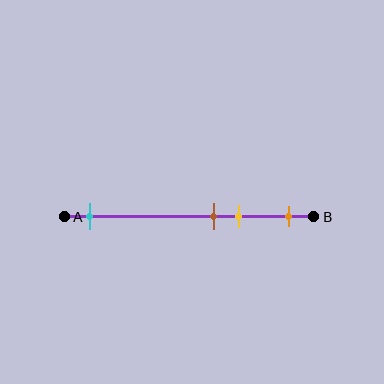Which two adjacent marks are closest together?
The brown and yellow marks are the closest adjacent pair.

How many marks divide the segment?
There are 4 marks dividing the segment.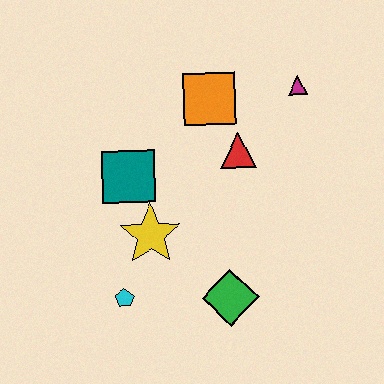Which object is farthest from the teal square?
The magenta triangle is farthest from the teal square.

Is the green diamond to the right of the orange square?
Yes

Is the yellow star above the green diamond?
Yes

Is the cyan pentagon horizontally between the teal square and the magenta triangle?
No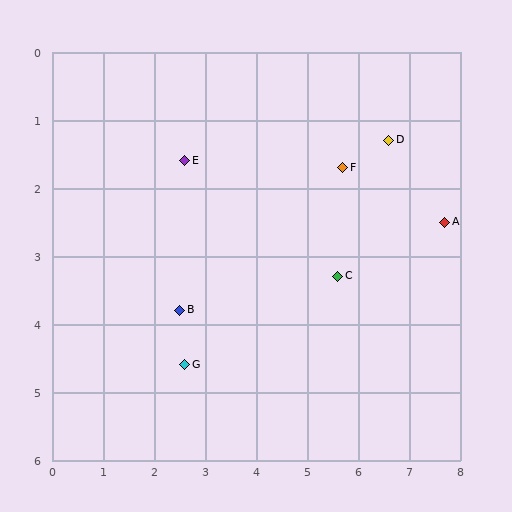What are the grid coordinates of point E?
Point E is at approximately (2.6, 1.6).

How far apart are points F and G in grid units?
Points F and G are about 4.2 grid units apart.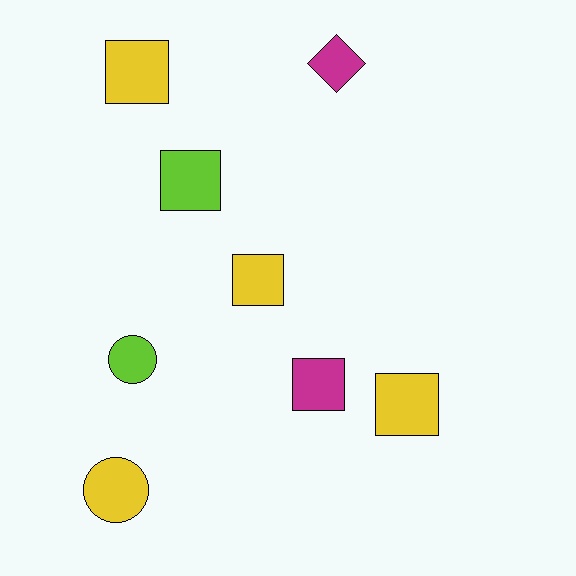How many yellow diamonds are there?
There are no yellow diamonds.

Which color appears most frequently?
Yellow, with 4 objects.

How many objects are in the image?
There are 8 objects.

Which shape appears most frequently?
Square, with 5 objects.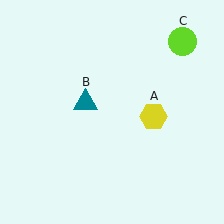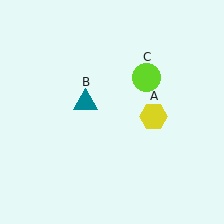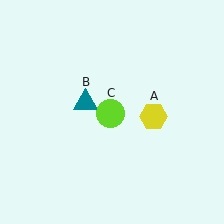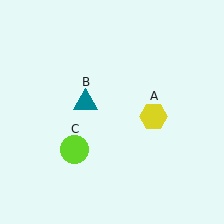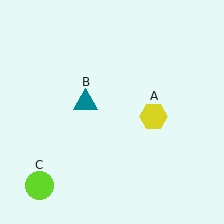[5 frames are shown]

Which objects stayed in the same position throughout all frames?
Yellow hexagon (object A) and teal triangle (object B) remained stationary.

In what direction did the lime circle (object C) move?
The lime circle (object C) moved down and to the left.